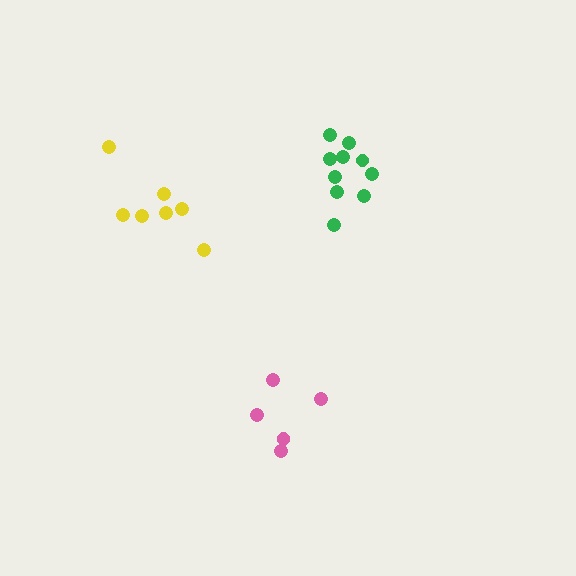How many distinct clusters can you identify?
There are 3 distinct clusters.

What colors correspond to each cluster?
The clusters are colored: pink, green, yellow.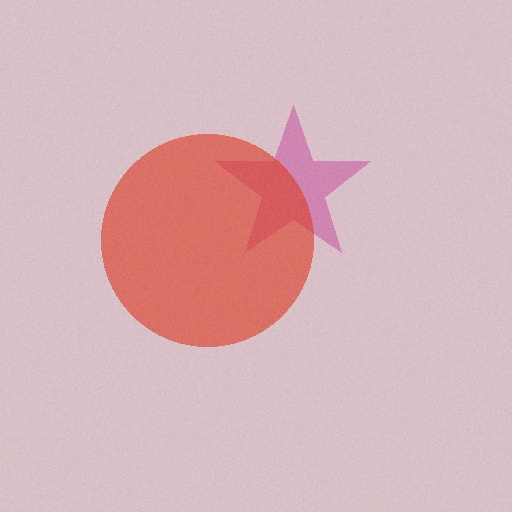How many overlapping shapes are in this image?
There are 2 overlapping shapes in the image.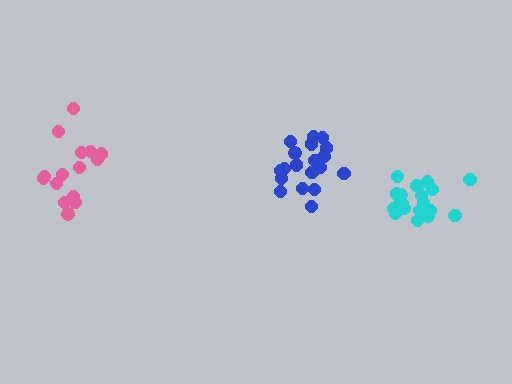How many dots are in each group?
Group 1: 19 dots, Group 2: 19 dots, Group 3: 15 dots (53 total).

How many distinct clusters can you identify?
There are 3 distinct clusters.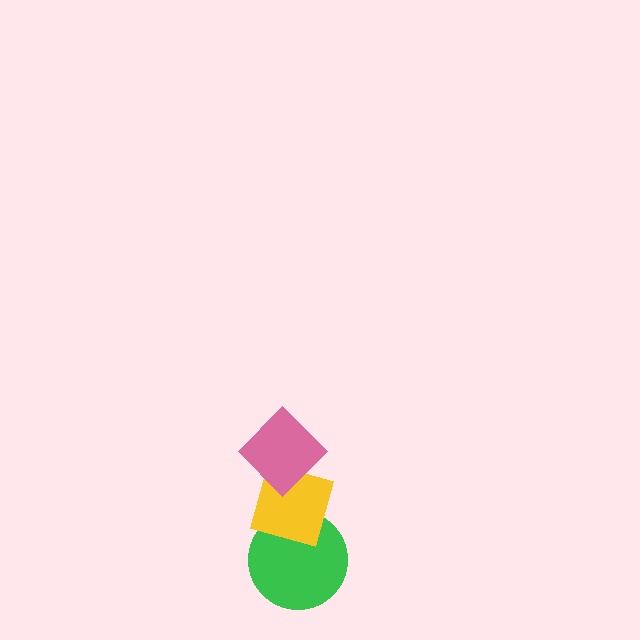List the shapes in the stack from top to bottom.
From top to bottom: the pink diamond, the yellow diamond, the green circle.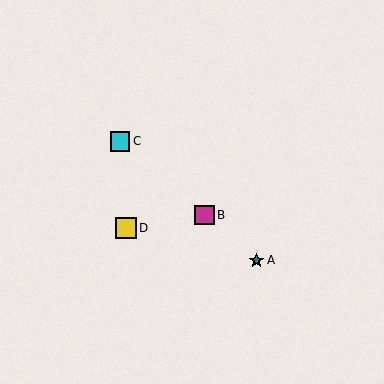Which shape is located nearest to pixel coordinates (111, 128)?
The cyan square (labeled C) at (120, 141) is nearest to that location.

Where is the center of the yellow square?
The center of the yellow square is at (126, 228).